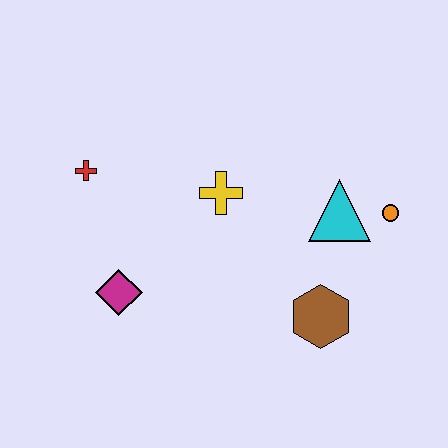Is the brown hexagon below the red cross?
Yes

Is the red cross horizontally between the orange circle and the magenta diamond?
No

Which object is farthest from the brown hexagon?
The red cross is farthest from the brown hexagon.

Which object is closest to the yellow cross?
The cyan triangle is closest to the yellow cross.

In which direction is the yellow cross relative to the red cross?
The yellow cross is to the right of the red cross.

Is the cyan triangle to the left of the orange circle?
Yes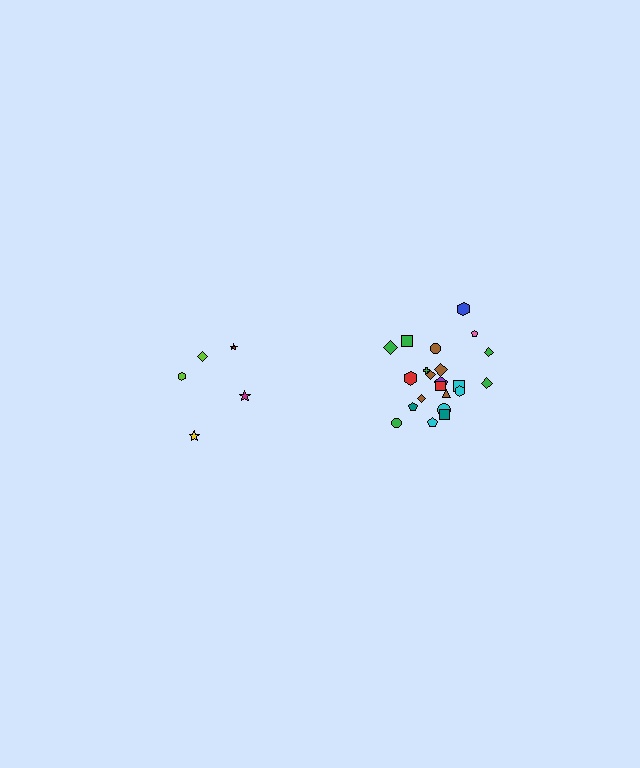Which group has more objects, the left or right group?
The right group.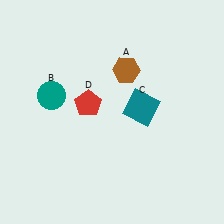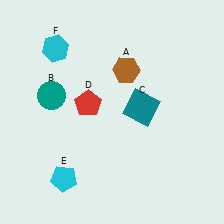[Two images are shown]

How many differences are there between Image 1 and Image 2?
There are 2 differences between the two images.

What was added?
A cyan pentagon (E), a cyan hexagon (F) were added in Image 2.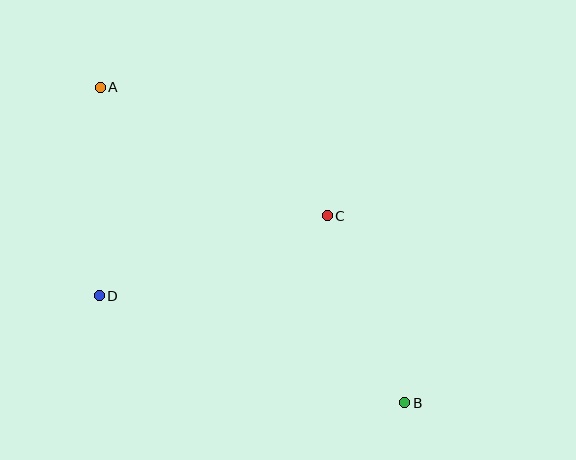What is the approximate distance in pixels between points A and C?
The distance between A and C is approximately 261 pixels.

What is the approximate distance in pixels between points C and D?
The distance between C and D is approximately 242 pixels.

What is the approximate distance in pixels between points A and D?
The distance between A and D is approximately 209 pixels.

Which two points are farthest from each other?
Points A and B are farthest from each other.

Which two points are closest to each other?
Points B and C are closest to each other.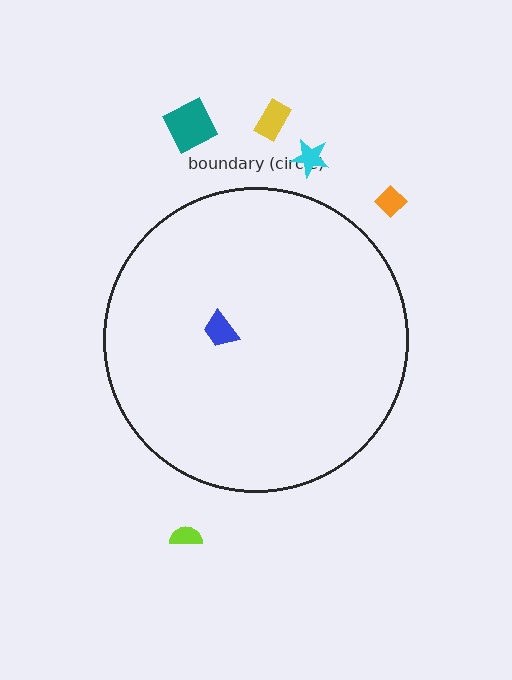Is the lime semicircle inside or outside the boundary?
Outside.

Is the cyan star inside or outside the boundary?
Outside.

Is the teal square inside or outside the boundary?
Outside.